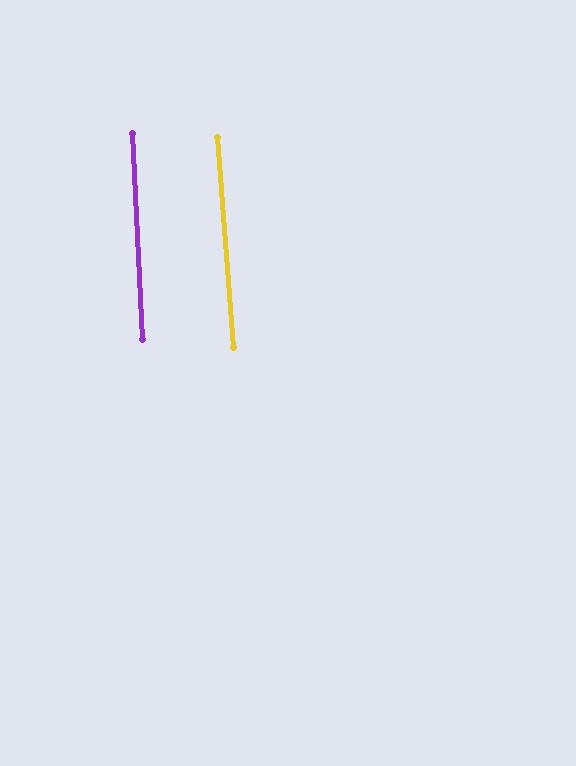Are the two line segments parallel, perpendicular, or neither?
Parallel — their directions differ by only 1.5°.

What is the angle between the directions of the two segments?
Approximately 1 degree.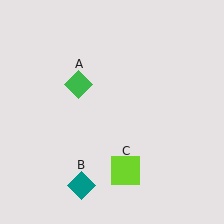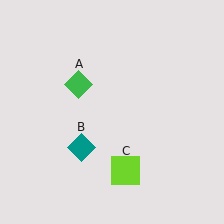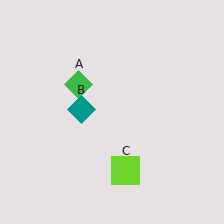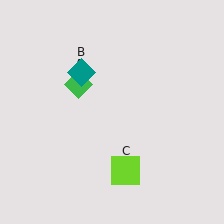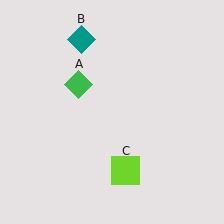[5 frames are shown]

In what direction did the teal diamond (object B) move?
The teal diamond (object B) moved up.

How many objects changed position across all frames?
1 object changed position: teal diamond (object B).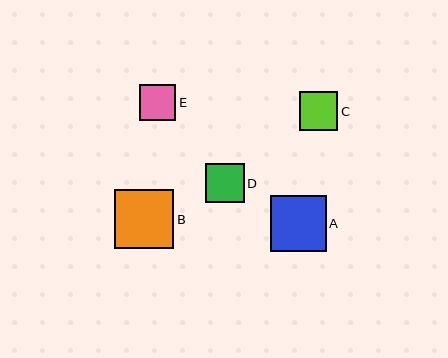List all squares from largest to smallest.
From largest to smallest: B, A, D, C, E.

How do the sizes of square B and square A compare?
Square B and square A are approximately the same size.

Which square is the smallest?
Square E is the smallest with a size of approximately 36 pixels.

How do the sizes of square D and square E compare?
Square D and square E are approximately the same size.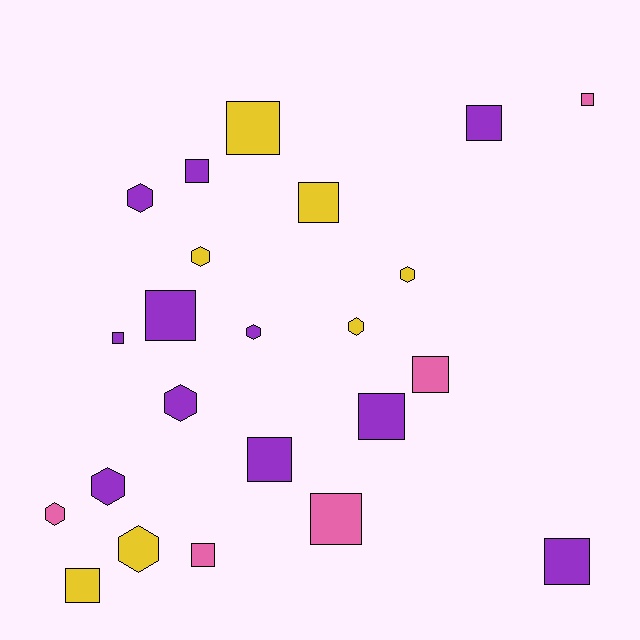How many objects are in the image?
There are 23 objects.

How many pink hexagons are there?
There is 1 pink hexagon.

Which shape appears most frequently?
Square, with 14 objects.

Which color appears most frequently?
Purple, with 11 objects.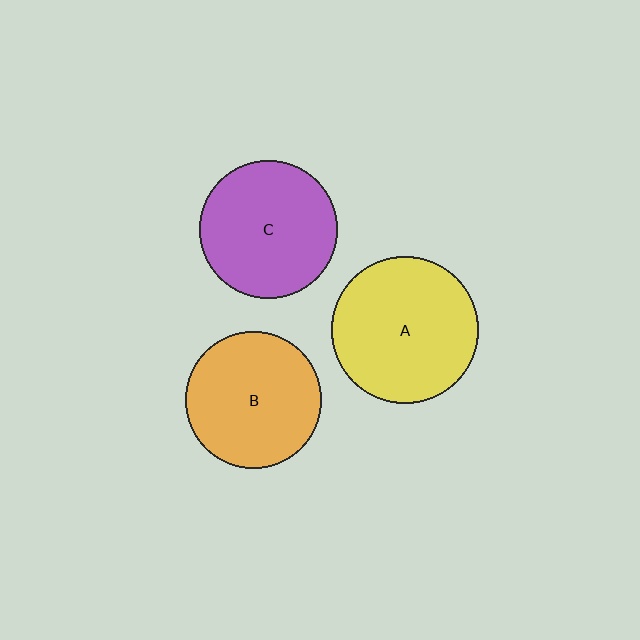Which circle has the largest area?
Circle A (yellow).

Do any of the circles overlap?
No, none of the circles overlap.